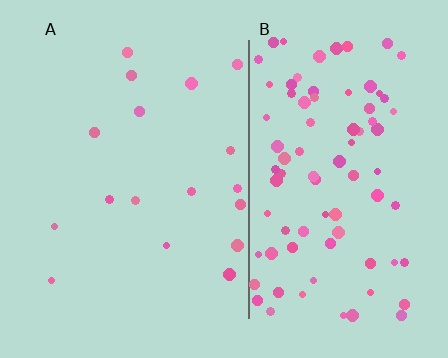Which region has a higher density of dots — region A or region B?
B (the right).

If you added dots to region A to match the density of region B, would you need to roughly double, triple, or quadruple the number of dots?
Approximately quadruple.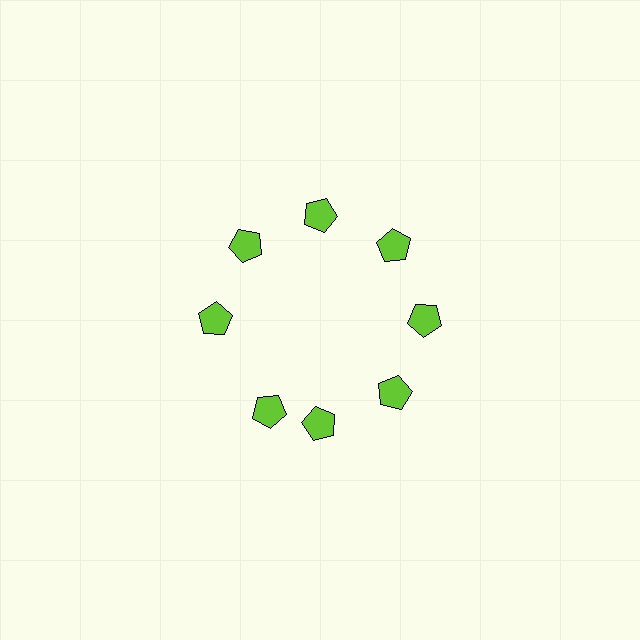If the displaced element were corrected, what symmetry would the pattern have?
It would have 8-fold rotational symmetry — the pattern would map onto itself every 45 degrees.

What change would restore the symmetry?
The symmetry would be restored by rotating it back into even spacing with its neighbors so that all 8 pentagons sit at equal angles and equal distance from the center.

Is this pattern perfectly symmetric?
No. The 8 lime pentagons are arranged in a ring, but one element near the 8 o'clock position is rotated out of alignment along the ring, breaking the 8-fold rotational symmetry.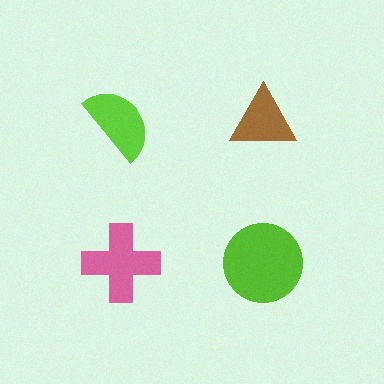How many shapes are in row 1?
2 shapes.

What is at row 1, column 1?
A lime semicircle.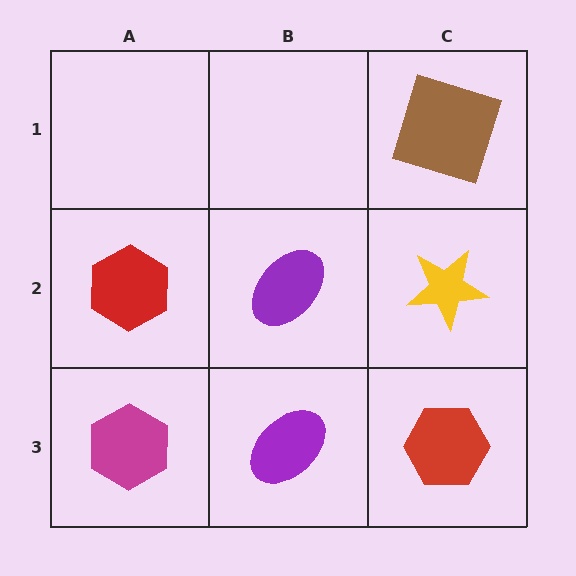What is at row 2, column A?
A red hexagon.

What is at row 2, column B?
A purple ellipse.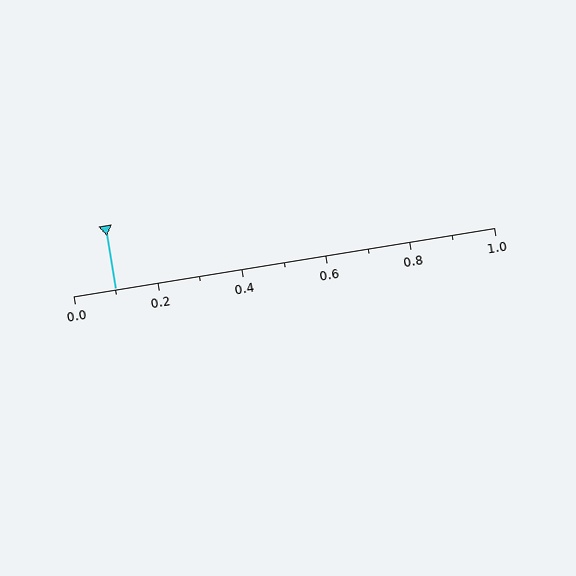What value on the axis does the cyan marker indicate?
The marker indicates approximately 0.1.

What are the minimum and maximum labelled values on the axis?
The axis runs from 0.0 to 1.0.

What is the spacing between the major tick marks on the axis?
The major ticks are spaced 0.2 apart.